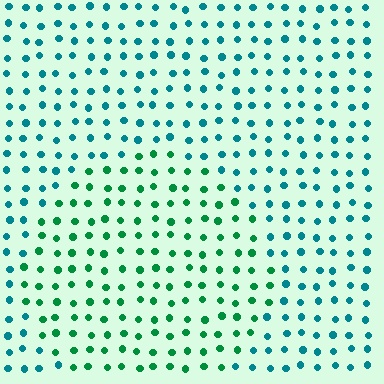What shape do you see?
I see a circle.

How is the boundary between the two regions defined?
The boundary is defined purely by a slight shift in hue (about 39 degrees). Spacing, size, and orientation are identical on both sides.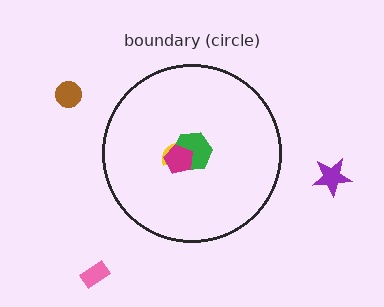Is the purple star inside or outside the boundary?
Outside.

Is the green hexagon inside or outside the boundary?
Inside.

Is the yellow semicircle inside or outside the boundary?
Inside.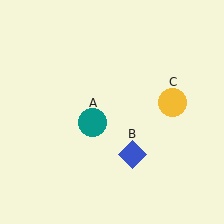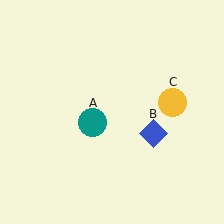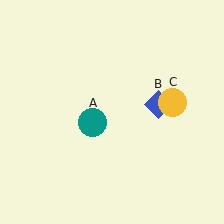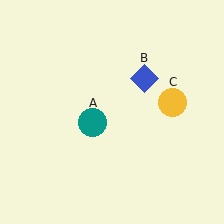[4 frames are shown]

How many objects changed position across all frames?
1 object changed position: blue diamond (object B).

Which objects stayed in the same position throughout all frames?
Teal circle (object A) and yellow circle (object C) remained stationary.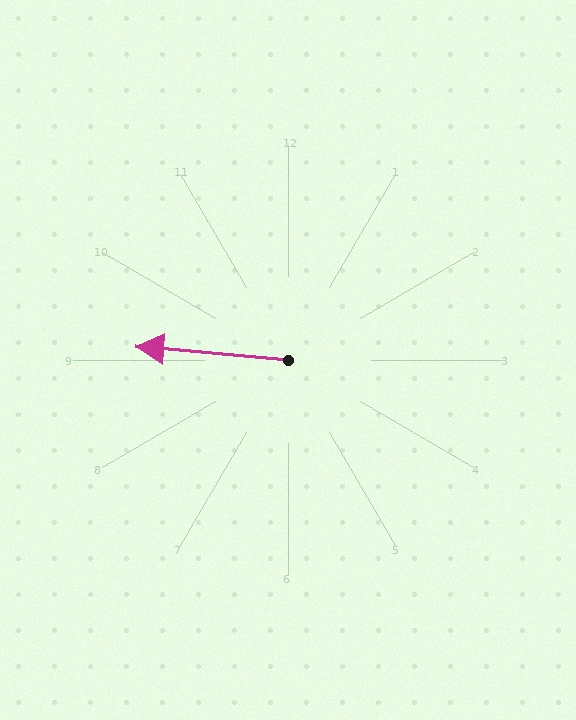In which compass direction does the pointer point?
West.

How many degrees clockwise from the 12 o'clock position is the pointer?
Approximately 275 degrees.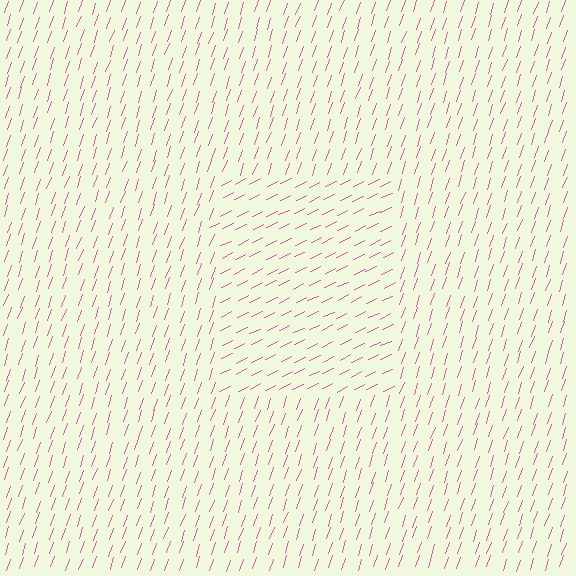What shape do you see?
I see a rectangle.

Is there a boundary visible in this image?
Yes, there is a texture boundary formed by a change in line orientation.